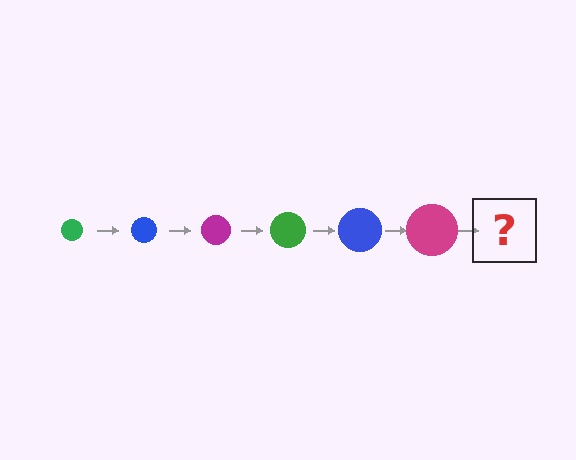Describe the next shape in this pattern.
It should be a green circle, larger than the previous one.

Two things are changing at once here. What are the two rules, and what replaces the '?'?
The two rules are that the circle grows larger each step and the color cycles through green, blue, and magenta. The '?' should be a green circle, larger than the previous one.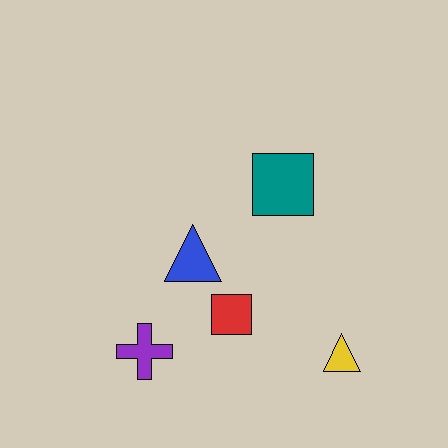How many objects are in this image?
There are 5 objects.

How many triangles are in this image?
There are 2 triangles.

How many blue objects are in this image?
There is 1 blue object.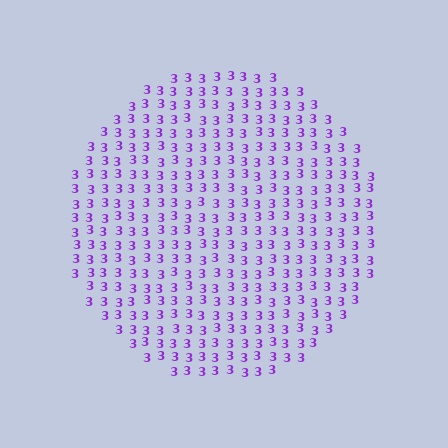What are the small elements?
The small elements are digit 3's.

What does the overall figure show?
The overall figure shows a circle.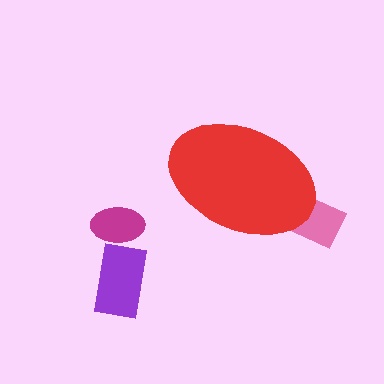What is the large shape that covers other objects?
A red ellipse.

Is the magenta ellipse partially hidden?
No, the magenta ellipse is fully visible.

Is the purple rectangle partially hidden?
No, the purple rectangle is fully visible.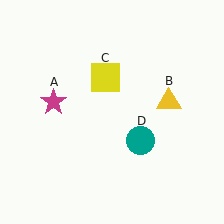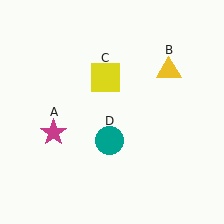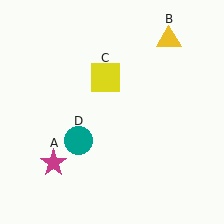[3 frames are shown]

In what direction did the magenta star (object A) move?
The magenta star (object A) moved down.